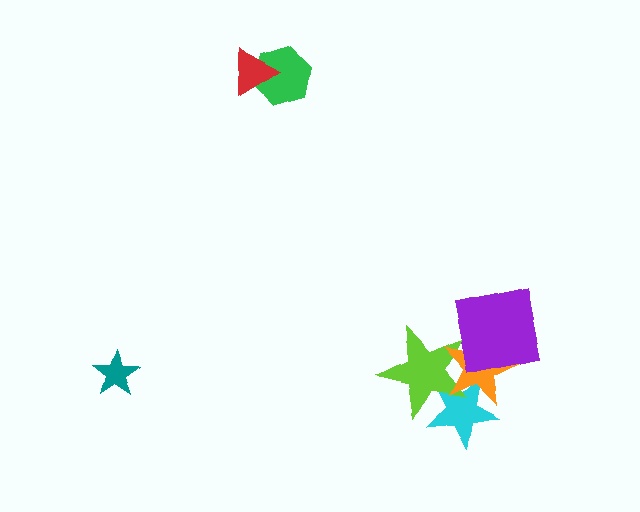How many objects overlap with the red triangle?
1 object overlaps with the red triangle.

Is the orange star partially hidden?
Yes, it is partially covered by another shape.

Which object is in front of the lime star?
The orange star is in front of the lime star.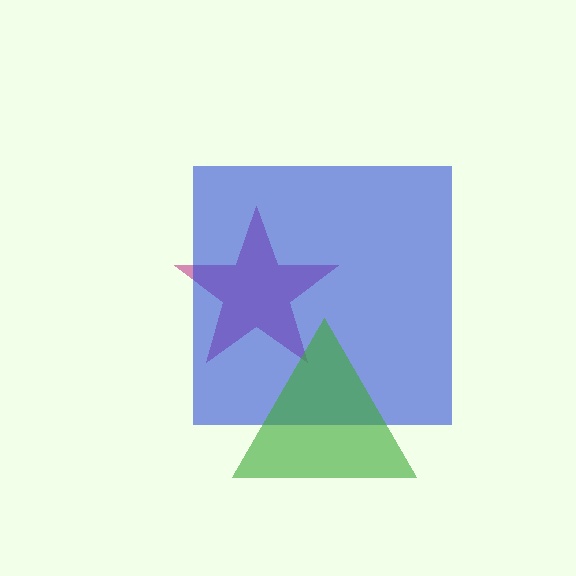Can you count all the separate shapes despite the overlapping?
Yes, there are 3 separate shapes.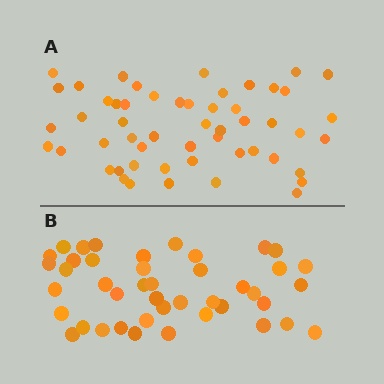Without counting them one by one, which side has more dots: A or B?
Region A (the top region) has more dots.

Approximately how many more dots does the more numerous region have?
Region A has roughly 10 or so more dots than region B.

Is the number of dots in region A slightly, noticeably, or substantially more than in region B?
Region A has only slightly more — the two regions are fairly close. The ratio is roughly 1.2 to 1.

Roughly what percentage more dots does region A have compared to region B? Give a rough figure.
About 25% more.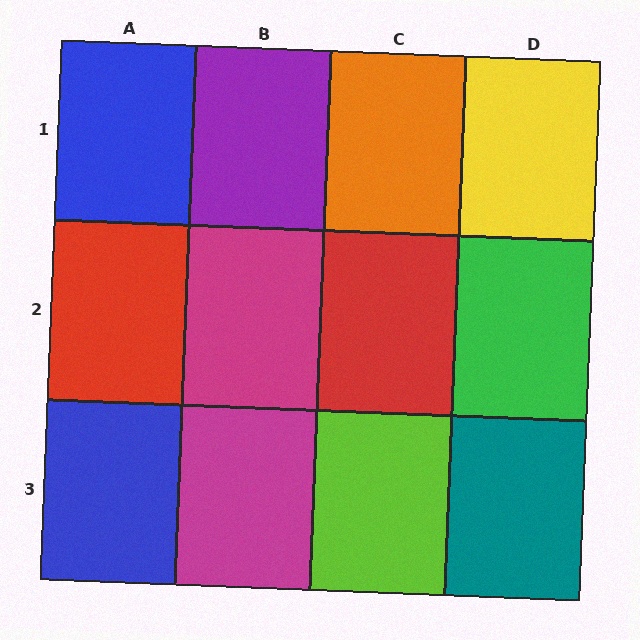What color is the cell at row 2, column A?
Red.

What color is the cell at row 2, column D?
Green.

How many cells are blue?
2 cells are blue.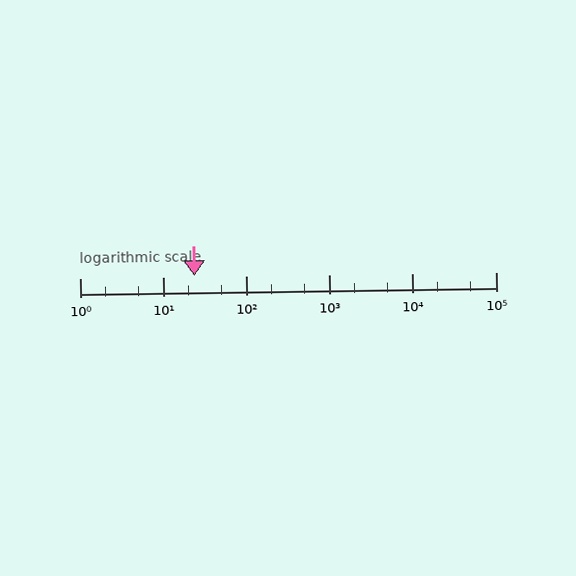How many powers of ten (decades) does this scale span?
The scale spans 5 decades, from 1 to 100000.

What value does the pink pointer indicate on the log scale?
The pointer indicates approximately 24.